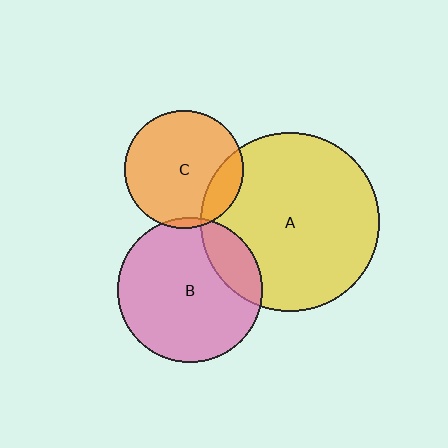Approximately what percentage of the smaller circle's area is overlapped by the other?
Approximately 20%.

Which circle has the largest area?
Circle A (yellow).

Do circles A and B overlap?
Yes.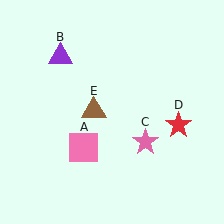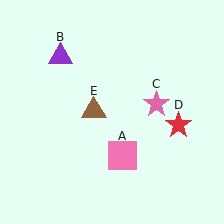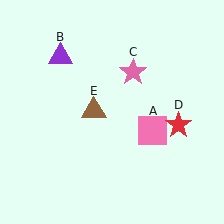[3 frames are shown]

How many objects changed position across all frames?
2 objects changed position: pink square (object A), pink star (object C).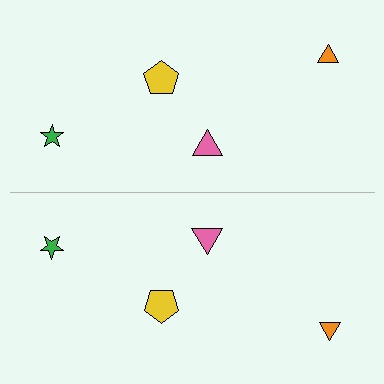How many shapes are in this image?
There are 8 shapes in this image.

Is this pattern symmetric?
Yes, this pattern has bilateral (reflection) symmetry.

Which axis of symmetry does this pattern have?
The pattern has a horizontal axis of symmetry running through the center of the image.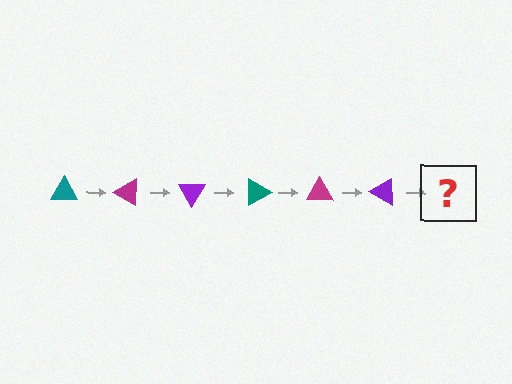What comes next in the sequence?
The next element should be a teal triangle, rotated 180 degrees from the start.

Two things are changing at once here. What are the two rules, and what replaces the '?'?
The two rules are that it rotates 30 degrees each step and the color cycles through teal, magenta, and purple. The '?' should be a teal triangle, rotated 180 degrees from the start.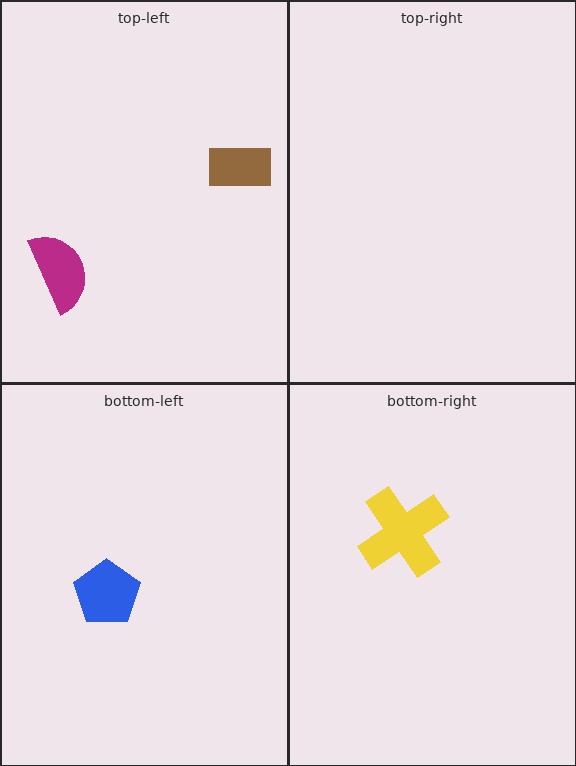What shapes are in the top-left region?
The magenta semicircle, the brown rectangle.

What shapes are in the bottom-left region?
The blue pentagon.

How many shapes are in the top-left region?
2.